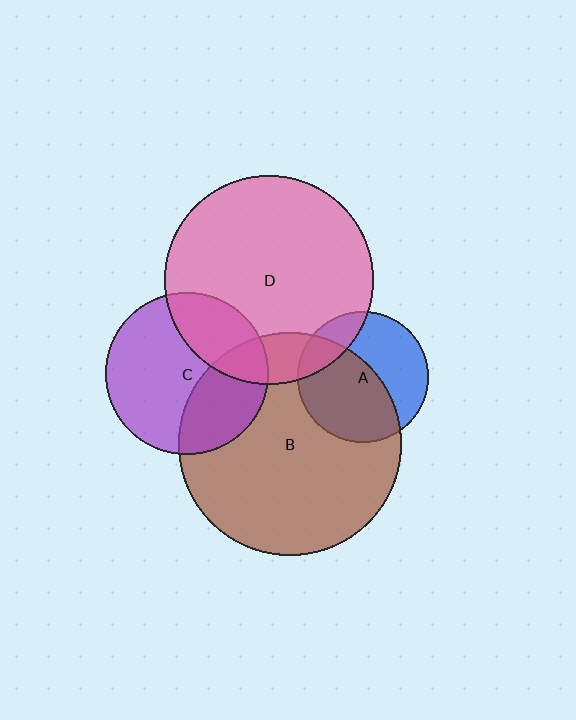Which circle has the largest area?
Circle B (brown).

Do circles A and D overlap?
Yes.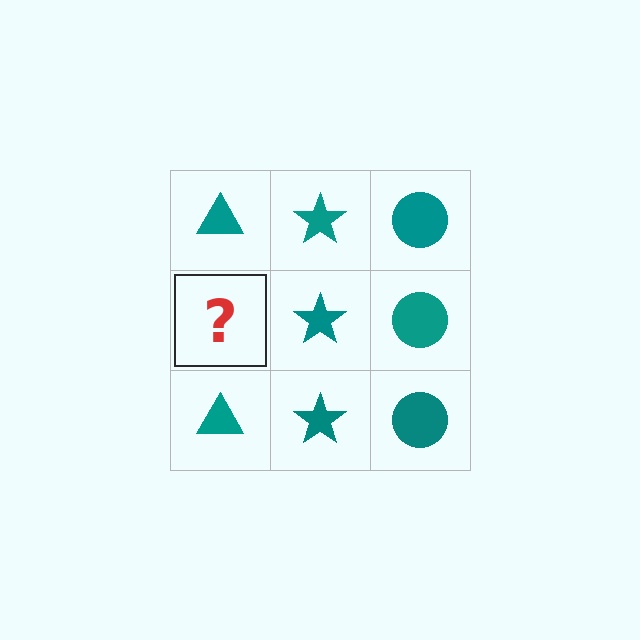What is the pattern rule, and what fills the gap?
The rule is that each column has a consistent shape. The gap should be filled with a teal triangle.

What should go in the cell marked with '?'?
The missing cell should contain a teal triangle.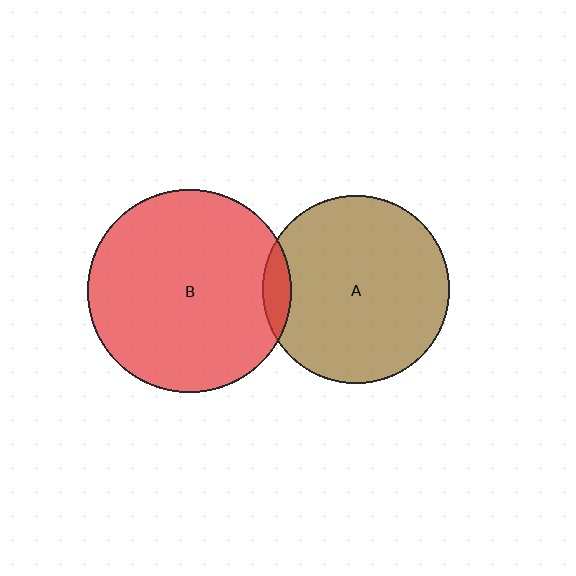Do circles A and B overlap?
Yes.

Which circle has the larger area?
Circle B (red).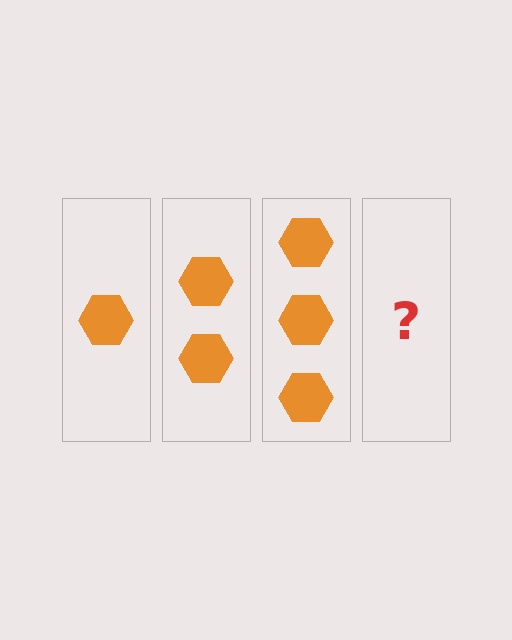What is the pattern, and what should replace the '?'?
The pattern is that each step adds one more hexagon. The '?' should be 4 hexagons.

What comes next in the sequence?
The next element should be 4 hexagons.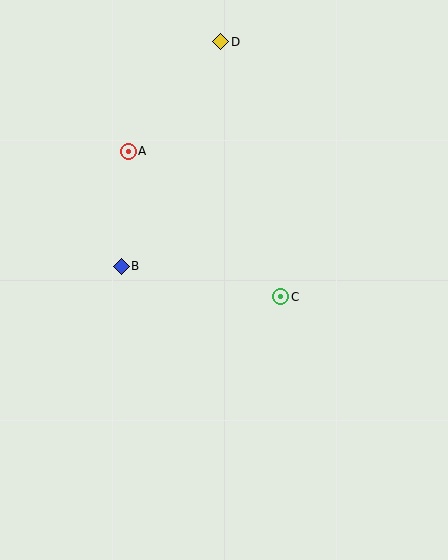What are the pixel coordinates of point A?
Point A is at (128, 151).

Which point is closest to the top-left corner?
Point A is closest to the top-left corner.